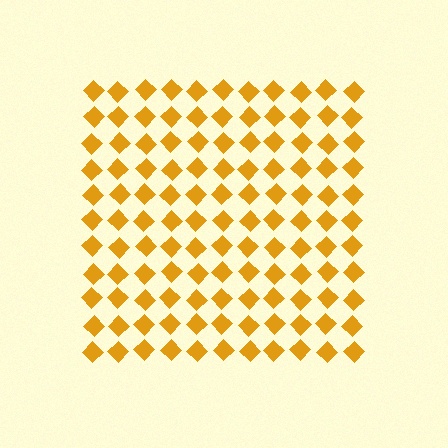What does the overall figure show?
The overall figure shows a square.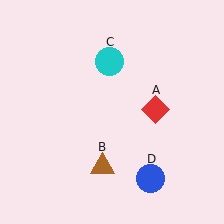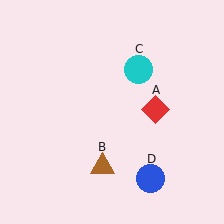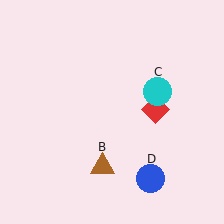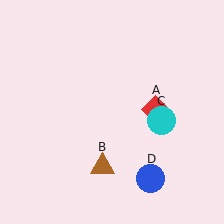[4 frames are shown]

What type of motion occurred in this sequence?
The cyan circle (object C) rotated clockwise around the center of the scene.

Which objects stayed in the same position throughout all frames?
Red diamond (object A) and brown triangle (object B) and blue circle (object D) remained stationary.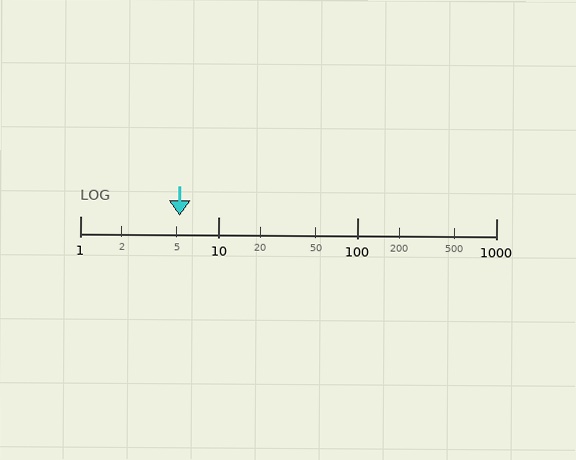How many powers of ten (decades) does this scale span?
The scale spans 3 decades, from 1 to 1000.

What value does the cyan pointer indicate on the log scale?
The pointer indicates approximately 5.2.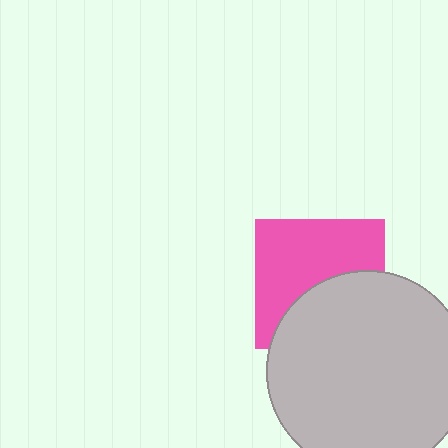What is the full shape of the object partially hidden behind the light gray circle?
The partially hidden object is a pink square.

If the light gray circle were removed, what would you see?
You would see the complete pink square.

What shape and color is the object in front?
The object in front is a light gray circle.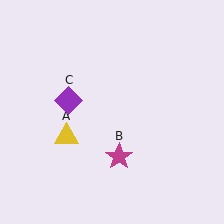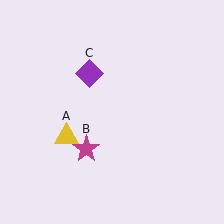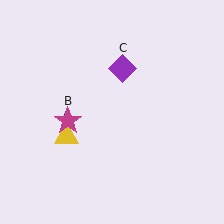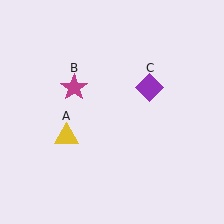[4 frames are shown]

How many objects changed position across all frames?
2 objects changed position: magenta star (object B), purple diamond (object C).